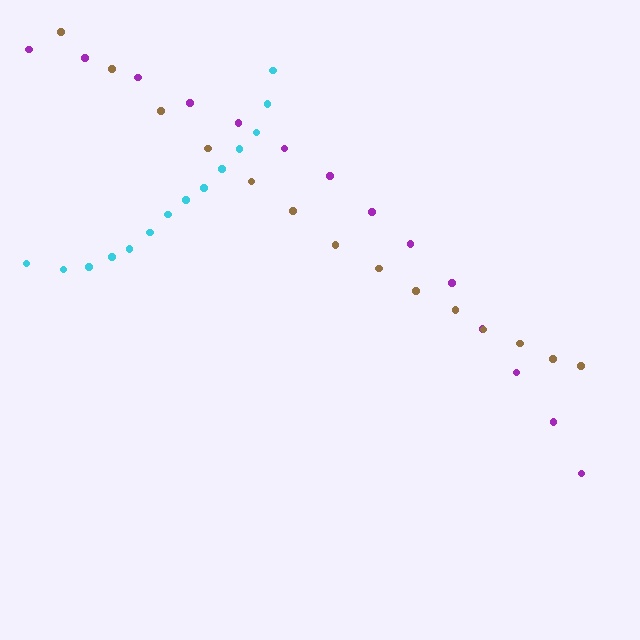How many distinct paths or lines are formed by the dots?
There are 3 distinct paths.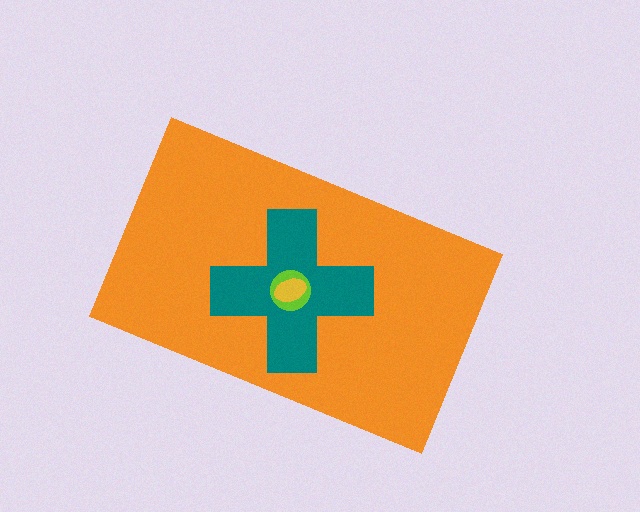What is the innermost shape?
The yellow ellipse.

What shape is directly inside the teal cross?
The lime circle.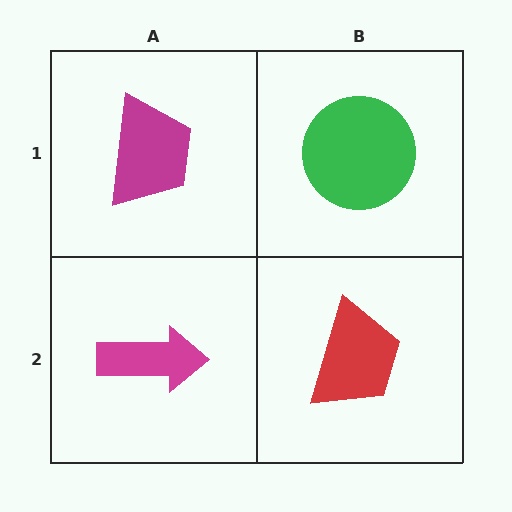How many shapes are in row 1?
2 shapes.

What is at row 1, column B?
A green circle.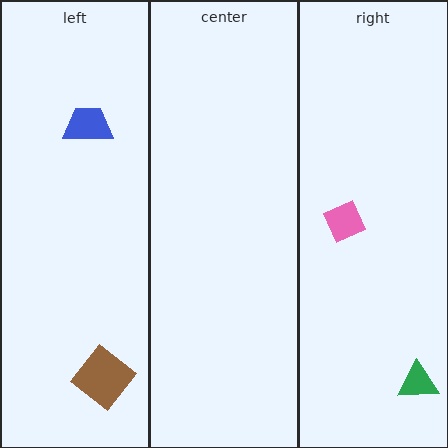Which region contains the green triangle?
The right region.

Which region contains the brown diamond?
The left region.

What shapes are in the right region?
The green triangle, the pink diamond.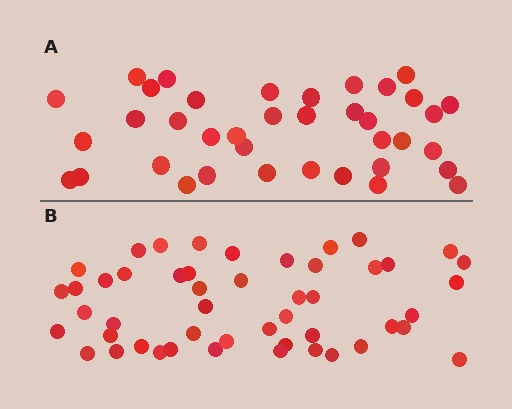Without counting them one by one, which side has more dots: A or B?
Region B (the bottom region) has more dots.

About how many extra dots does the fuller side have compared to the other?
Region B has roughly 12 or so more dots than region A.